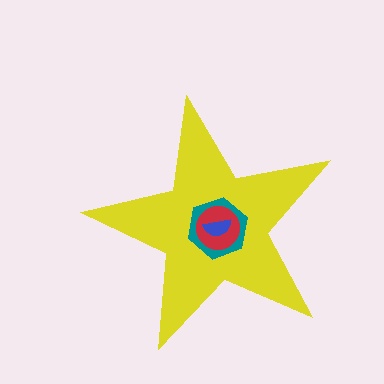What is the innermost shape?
The blue semicircle.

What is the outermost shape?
The yellow star.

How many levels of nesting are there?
4.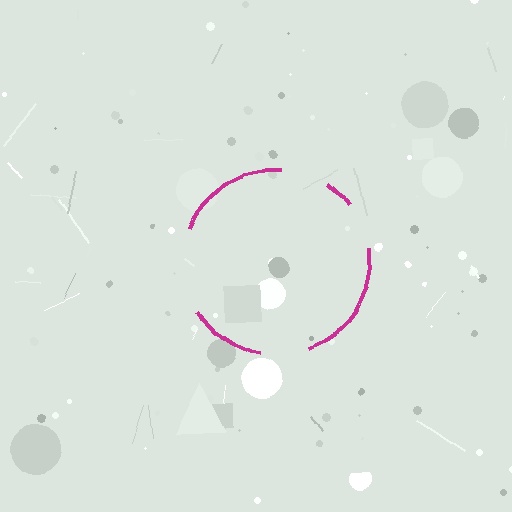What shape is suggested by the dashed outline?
The dashed outline suggests a circle.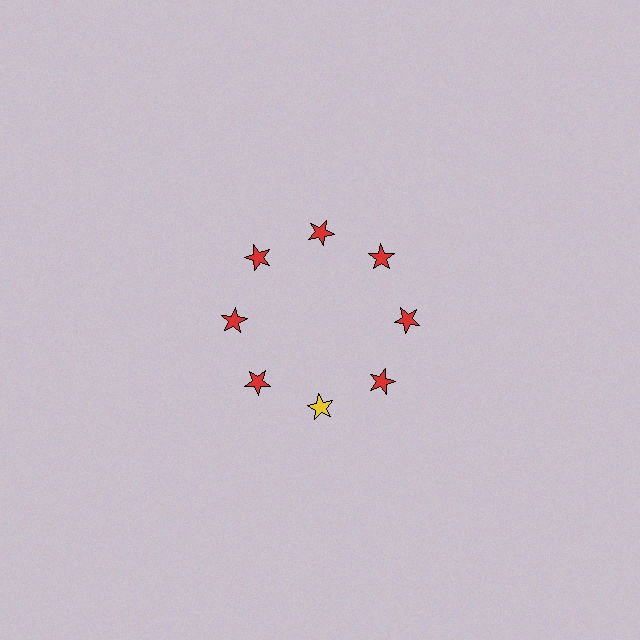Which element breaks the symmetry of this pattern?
The yellow star at roughly the 6 o'clock position breaks the symmetry. All other shapes are red stars.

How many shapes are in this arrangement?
There are 8 shapes arranged in a ring pattern.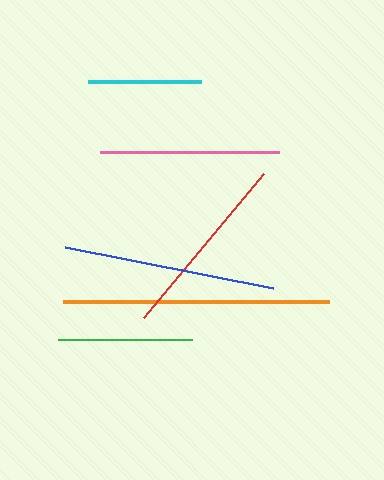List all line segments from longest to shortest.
From longest to shortest: orange, blue, red, pink, green, cyan.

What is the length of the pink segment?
The pink segment is approximately 179 pixels long.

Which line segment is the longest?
The orange line is the longest at approximately 267 pixels.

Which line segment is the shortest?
The cyan line is the shortest at approximately 114 pixels.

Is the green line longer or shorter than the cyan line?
The green line is longer than the cyan line.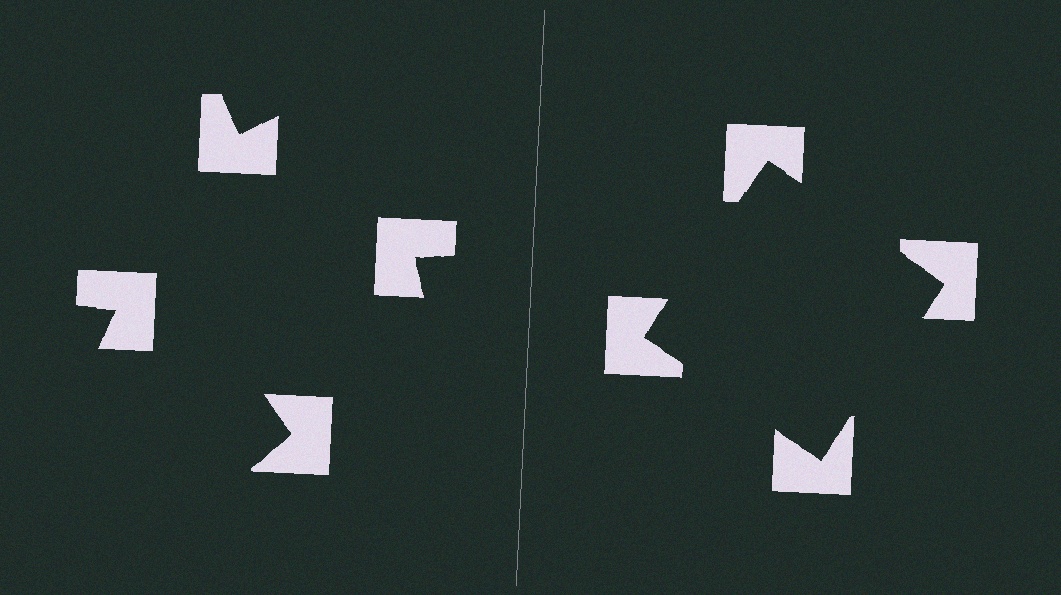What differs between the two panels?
The notched squares are positioned identically on both sides; only the wedge orientations differ. On the right they align to a square; on the left they are misaligned.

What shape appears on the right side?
An illusory square.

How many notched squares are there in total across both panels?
8 — 4 on each side.